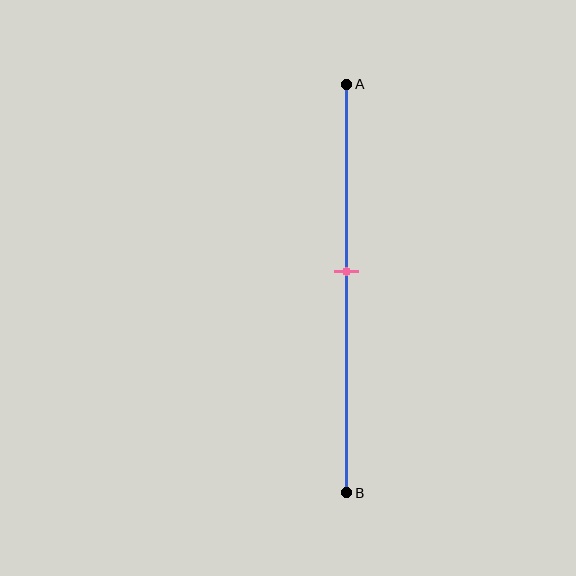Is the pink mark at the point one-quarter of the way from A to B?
No, the mark is at about 45% from A, not at the 25% one-quarter point.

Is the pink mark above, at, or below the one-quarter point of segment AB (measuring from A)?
The pink mark is below the one-quarter point of segment AB.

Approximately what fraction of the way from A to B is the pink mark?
The pink mark is approximately 45% of the way from A to B.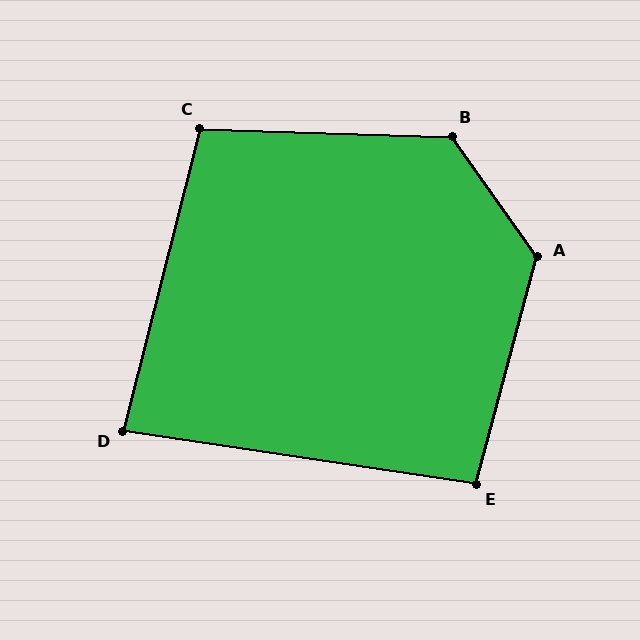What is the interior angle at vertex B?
Approximately 127 degrees (obtuse).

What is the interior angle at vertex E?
Approximately 97 degrees (obtuse).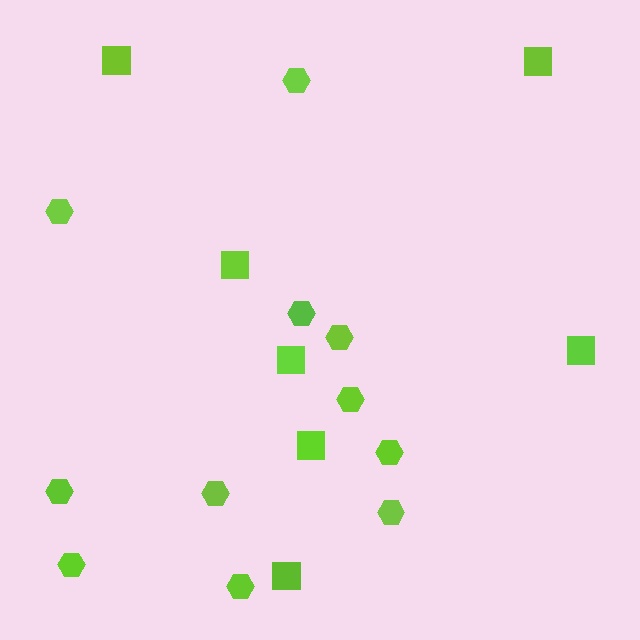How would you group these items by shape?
There are 2 groups: one group of hexagons (11) and one group of squares (7).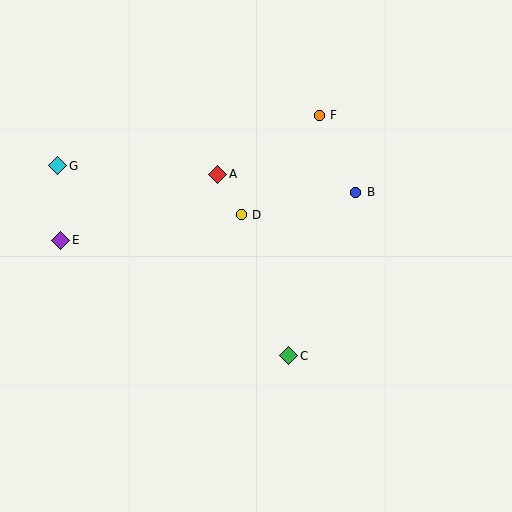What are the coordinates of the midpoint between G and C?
The midpoint between G and C is at (173, 261).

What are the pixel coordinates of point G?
Point G is at (58, 166).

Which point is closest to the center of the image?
Point D at (241, 215) is closest to the center.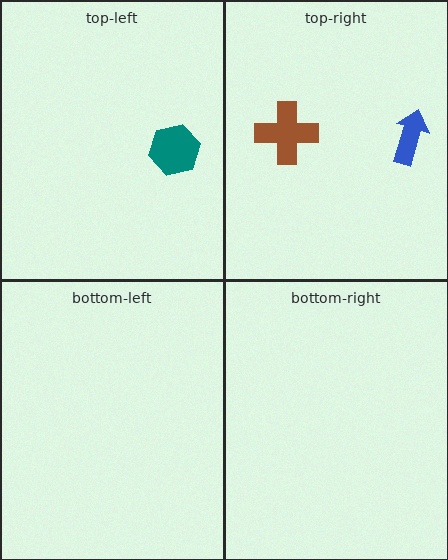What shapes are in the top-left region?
The teal hexagon.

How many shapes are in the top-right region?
2.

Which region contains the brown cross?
The top-right region.